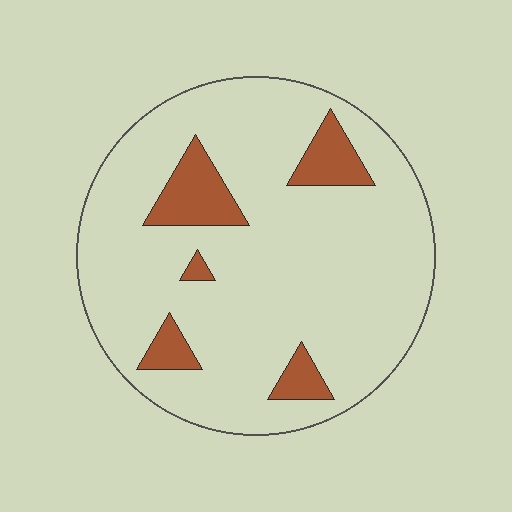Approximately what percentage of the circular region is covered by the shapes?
Approximately 15%.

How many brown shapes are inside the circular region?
5.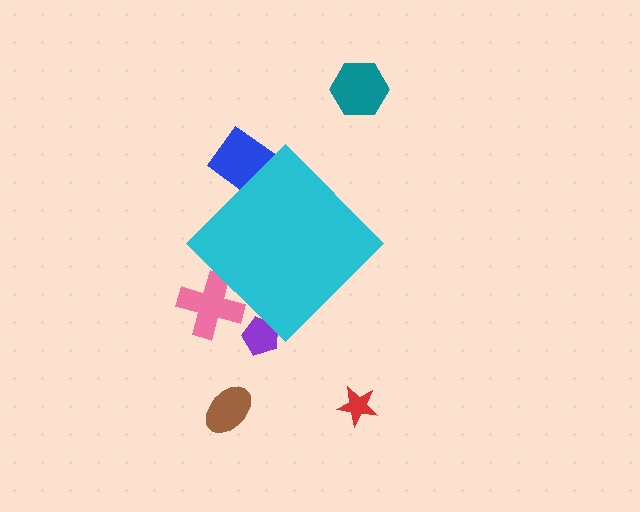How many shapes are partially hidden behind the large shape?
3 shapes are partially hidden.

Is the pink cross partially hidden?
Yes, the pink cross is partially hidden behind the cyan diamond.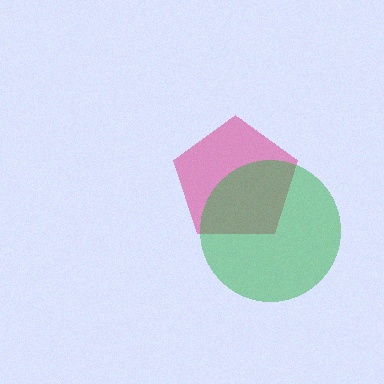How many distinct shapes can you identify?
There are 2 distinct shapes: a pink pentagon, a green circle.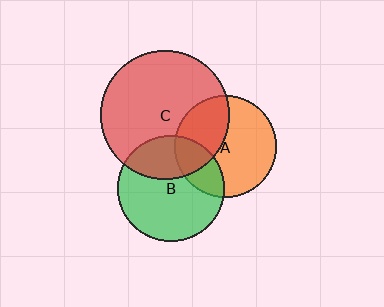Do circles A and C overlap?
Yes.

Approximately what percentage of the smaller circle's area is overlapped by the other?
Approximately 35%.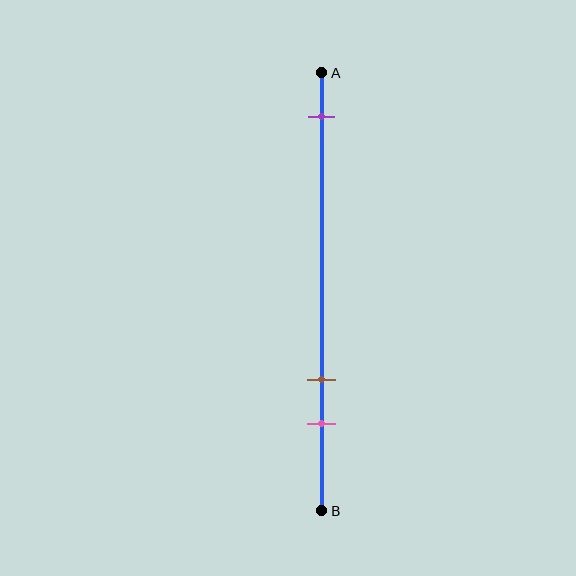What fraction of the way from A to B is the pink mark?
The pink mark is approximately 80% (0.8) of the way from A to B.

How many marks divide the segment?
There are 3 marks dividing the segment.